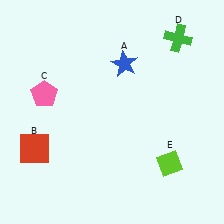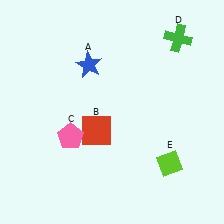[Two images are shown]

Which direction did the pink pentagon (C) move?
The pink pentagon (C) moved down.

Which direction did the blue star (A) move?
The blue star (A) moved left.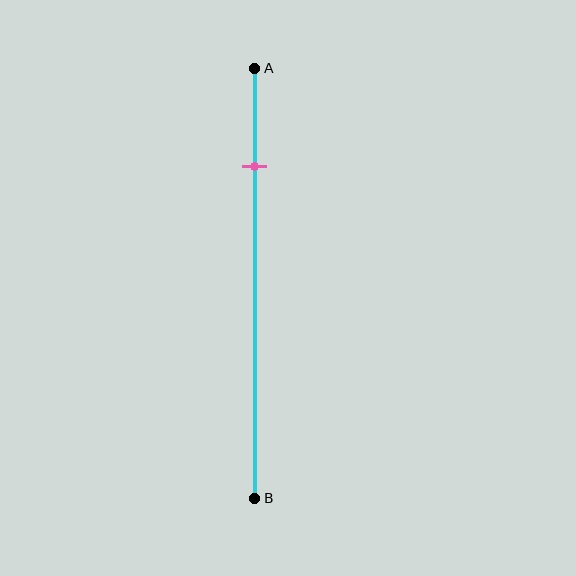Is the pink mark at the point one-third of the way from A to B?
No, the mark is at about 25% from A, not at the 33% one-third point.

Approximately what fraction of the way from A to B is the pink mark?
The pink mark is approximately 25% of the way from A to B.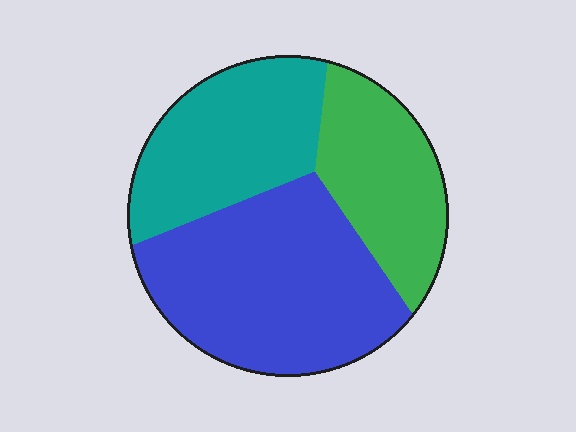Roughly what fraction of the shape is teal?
Teal covers roughly 30% of the shape.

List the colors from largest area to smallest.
From largest to smallest: blue, teal, green.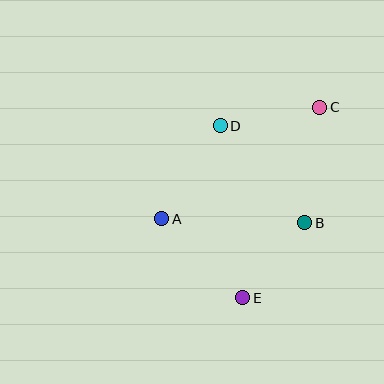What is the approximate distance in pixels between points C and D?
The distance between C and D is approximately 101 pixels.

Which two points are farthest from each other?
Points C and E are farthest from each other.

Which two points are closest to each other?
Points B and E are closest to each other.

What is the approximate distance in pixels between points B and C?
The distance between B and C is approximately 117 pixels.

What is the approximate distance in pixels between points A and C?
The distance between A and C is approximately 194 pixels.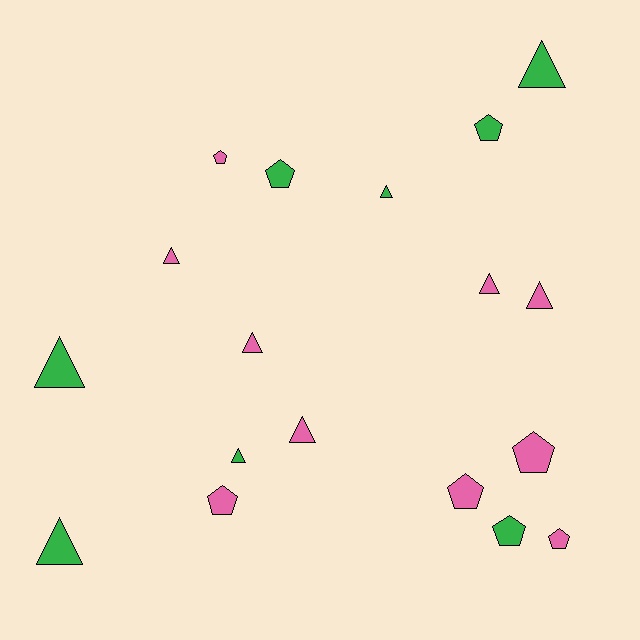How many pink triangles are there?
There are 5 pink triangles.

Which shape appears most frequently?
Triangle, with 10 objects.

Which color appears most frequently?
Pink, with 10 objects.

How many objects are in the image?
There are 18 objects.